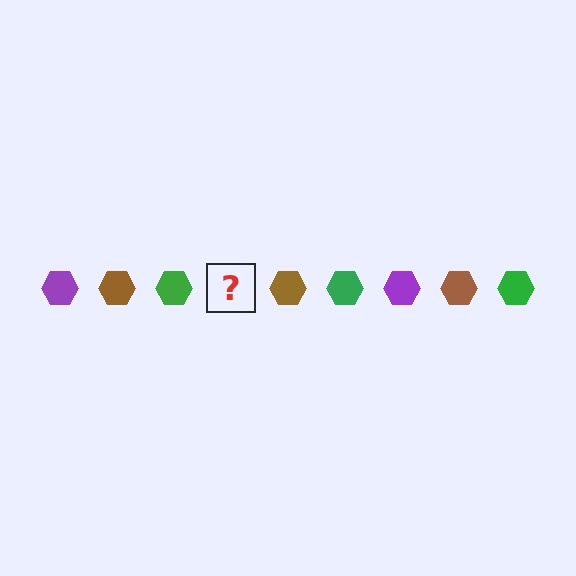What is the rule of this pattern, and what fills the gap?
The rule is that the pattern cycles through purple, brown, green hexagons. The gap should be filled with a purple hexagon.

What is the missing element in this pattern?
The missing element is a purple hexagon.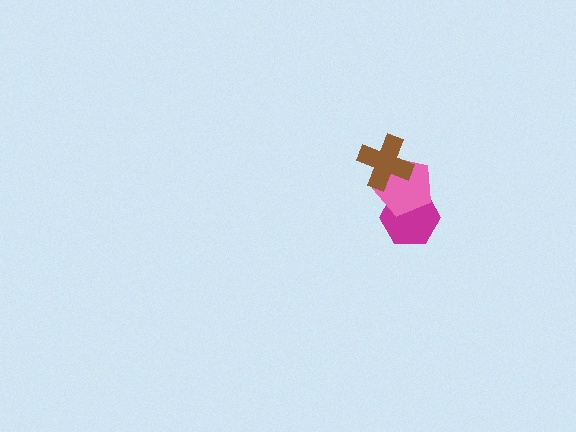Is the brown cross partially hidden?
No, no other shape covers it.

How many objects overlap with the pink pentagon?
2 objects overlap with the pink pentagon.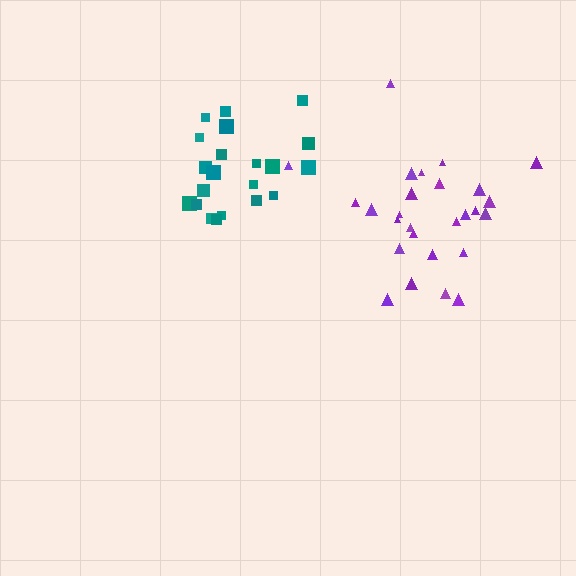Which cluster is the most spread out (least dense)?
Purple.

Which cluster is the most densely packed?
Teal.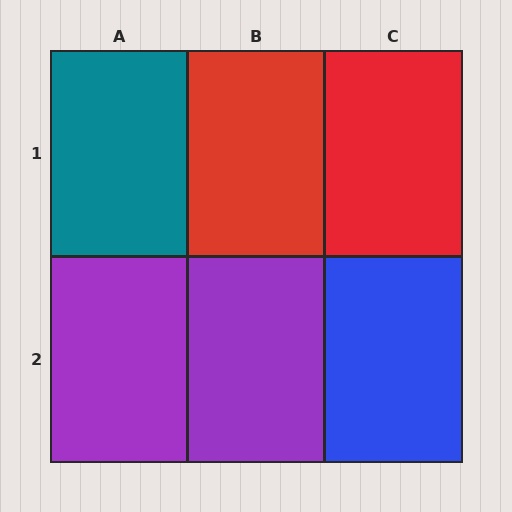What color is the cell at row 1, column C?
Red.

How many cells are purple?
2 cells are purple.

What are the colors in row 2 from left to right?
Purple, purple, blue.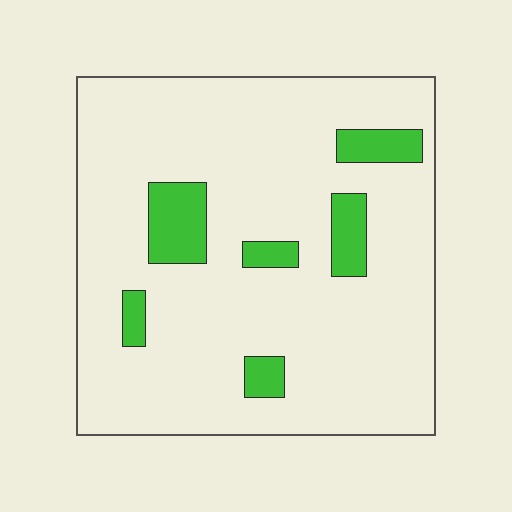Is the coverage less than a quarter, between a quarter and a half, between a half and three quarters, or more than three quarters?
Less than a quarter.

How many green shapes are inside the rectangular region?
6.